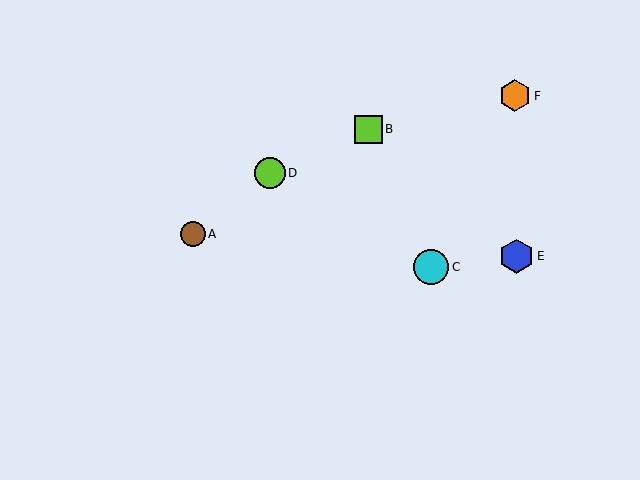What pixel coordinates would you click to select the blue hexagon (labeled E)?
Click at (517, 256) to select the blue hexagon E.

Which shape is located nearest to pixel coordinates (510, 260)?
The blue hexagon (labeled E) at (517, 256) is nearest to that location.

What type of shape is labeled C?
Shape C is a cyan circle.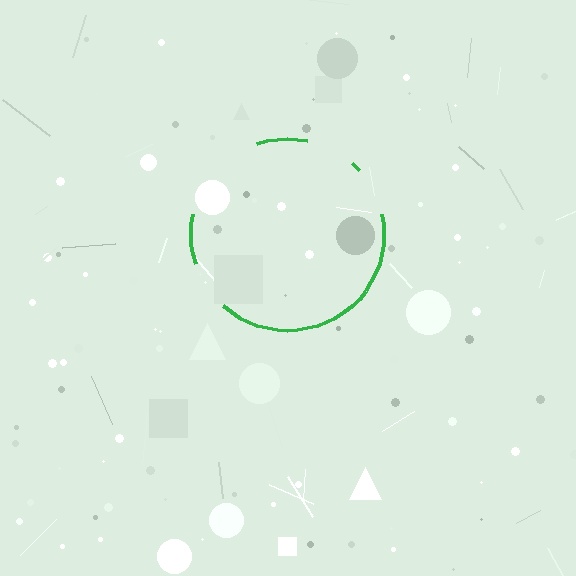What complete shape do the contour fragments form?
The contour fragments form a circle.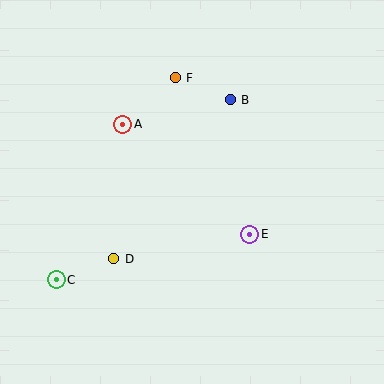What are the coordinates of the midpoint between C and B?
The midpoint between C and B is at (143, 190).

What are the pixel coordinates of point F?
Point F is at (175, 78).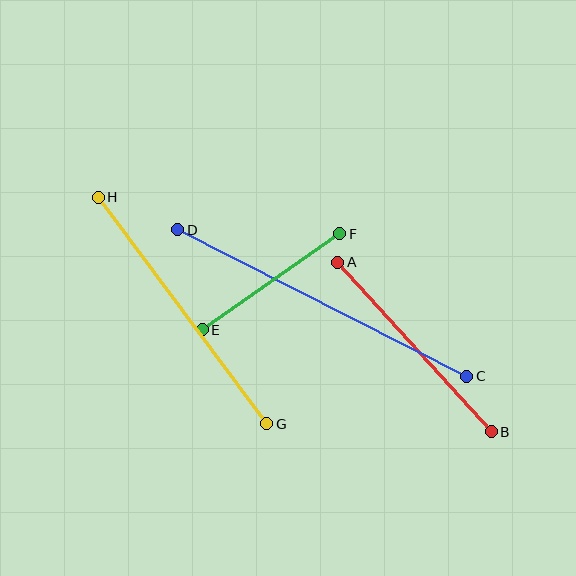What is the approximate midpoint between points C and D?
The midpoint is at approximately (322, 303) pixels.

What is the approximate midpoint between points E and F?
The midpoint is at approximately (271, 282) pixels.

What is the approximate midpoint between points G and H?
The midpoint is at approximately (183, 310) pixels.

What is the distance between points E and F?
The distance is approximately 168 pixels.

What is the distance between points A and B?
The distance is approximately 229 pixels.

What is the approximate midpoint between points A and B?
The midpoint is at approximately (414, 347) pixels.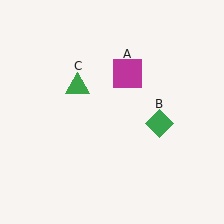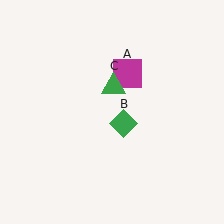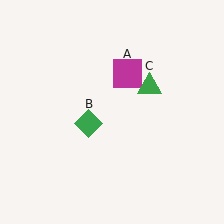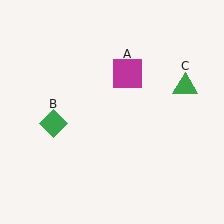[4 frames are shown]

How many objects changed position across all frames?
2 objects changed position: green diamond (object B), green triangle (object C).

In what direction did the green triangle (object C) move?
The green triangle (object C) moved right.